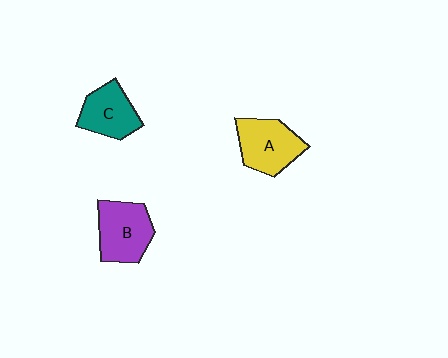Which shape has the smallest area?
Shape C (teal).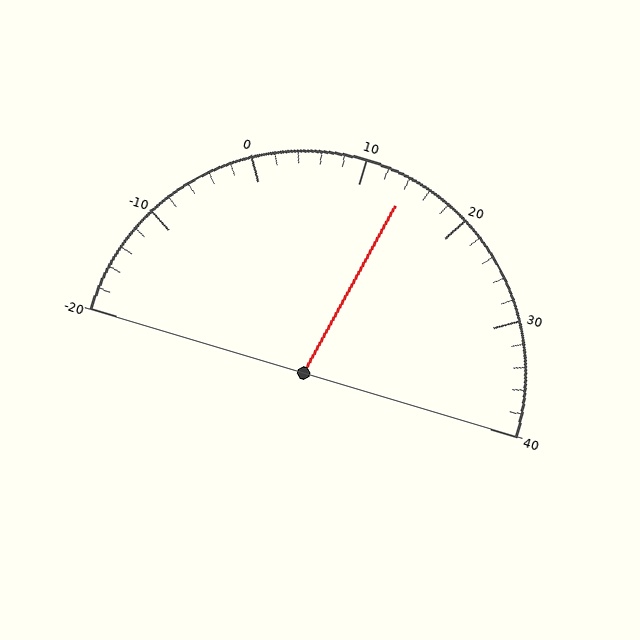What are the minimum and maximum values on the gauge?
The gauge ranges from -20 to 40.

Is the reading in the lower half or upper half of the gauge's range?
The reading is in the upper half of the range (-20 to 40).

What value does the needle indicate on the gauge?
The needle indicates approximately 14.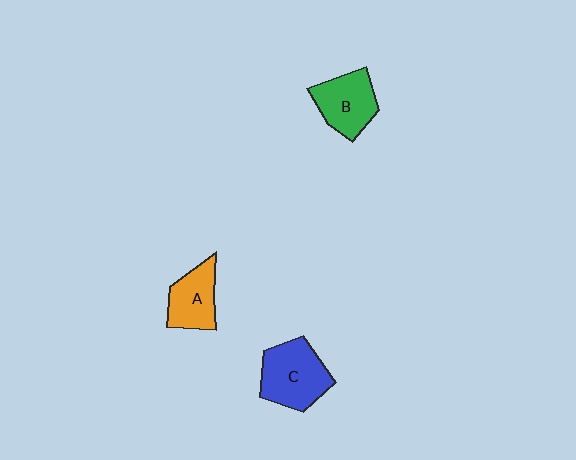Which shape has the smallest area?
Shape A (orange).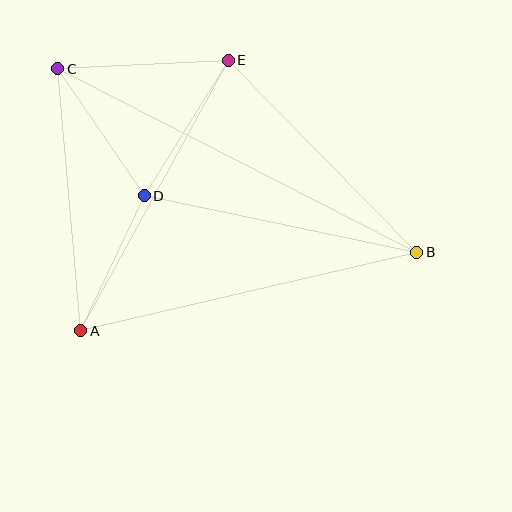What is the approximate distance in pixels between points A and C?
The distance between A and C is approximately 263 pixels.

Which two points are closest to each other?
Points A and D are closest to each other.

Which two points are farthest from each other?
Points B and C are farthest from each other.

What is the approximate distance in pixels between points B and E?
The distance between B and E is approximately 269 pixels.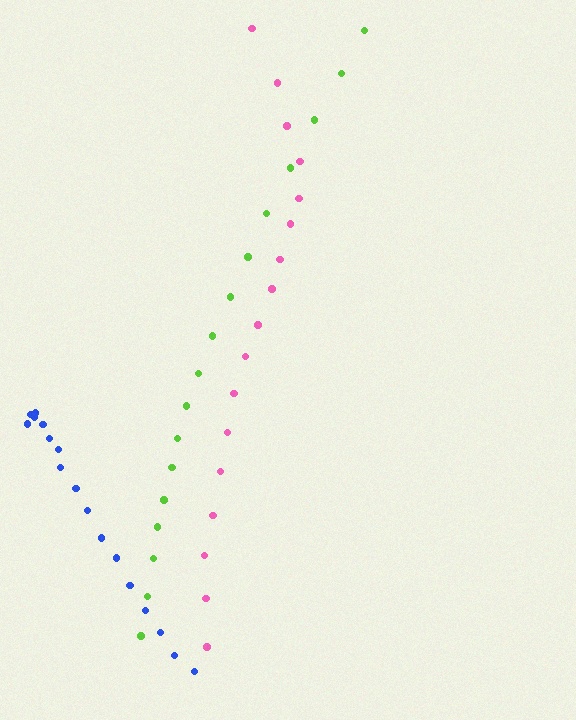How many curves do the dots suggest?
There are 3 distinct paths.